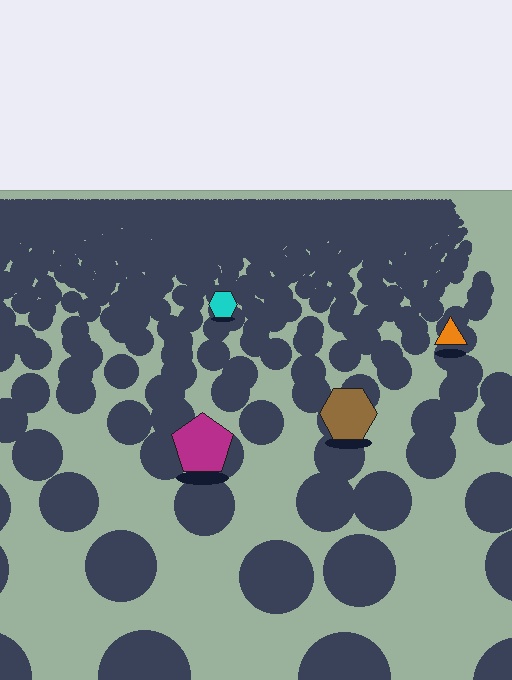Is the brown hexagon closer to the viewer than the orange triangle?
Yes. The brown hexagon is closer — you can tell from the texture gradient: the ground texture is coarser near it.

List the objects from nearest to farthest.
From nearest to farthest: the magenta pentagon, the brown hexagon, the orange triangle, the cyan hexagon.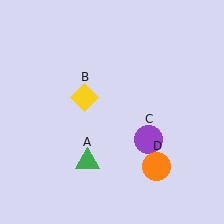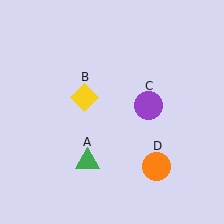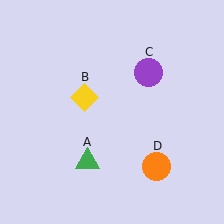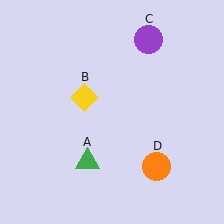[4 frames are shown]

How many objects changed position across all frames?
1 object changed position: purple circle (object C).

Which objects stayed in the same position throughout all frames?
Green triangle (object A) and yellow diamond (object B) and orange circle (object D) remained stationary.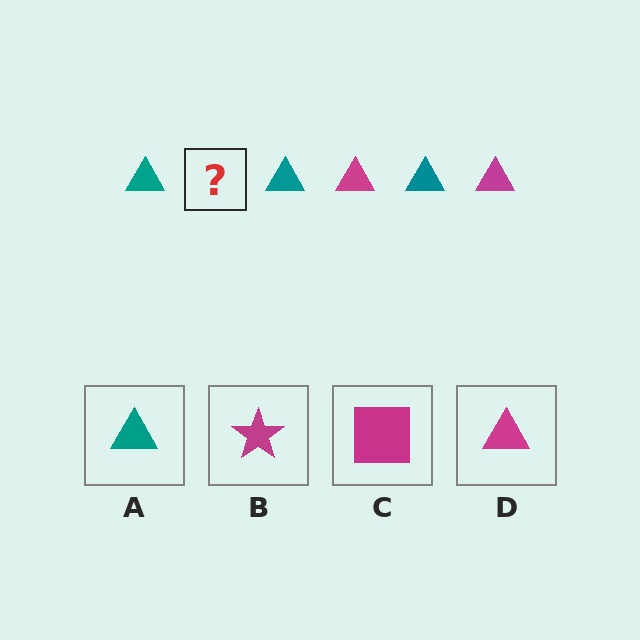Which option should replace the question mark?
Option D.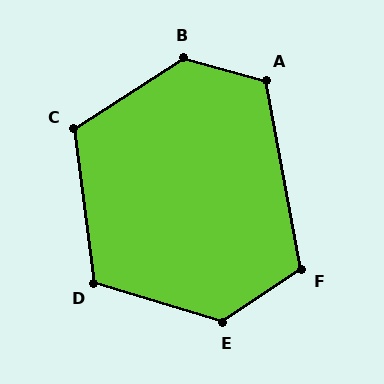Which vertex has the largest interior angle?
B, at approximately 132 degrees.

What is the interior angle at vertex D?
Approximately 114 degrees (obtuse).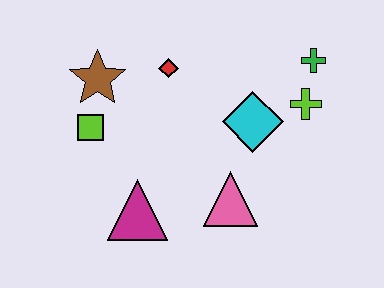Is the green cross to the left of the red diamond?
No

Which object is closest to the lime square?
The brown star is closest to the lime square.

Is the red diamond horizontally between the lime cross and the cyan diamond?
No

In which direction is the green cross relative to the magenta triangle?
The green cross is to the right of the magenta triangle.